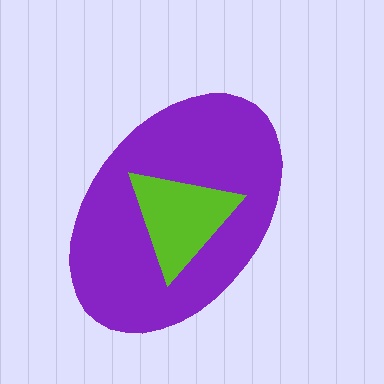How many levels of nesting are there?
2.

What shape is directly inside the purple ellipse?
The lime triangle.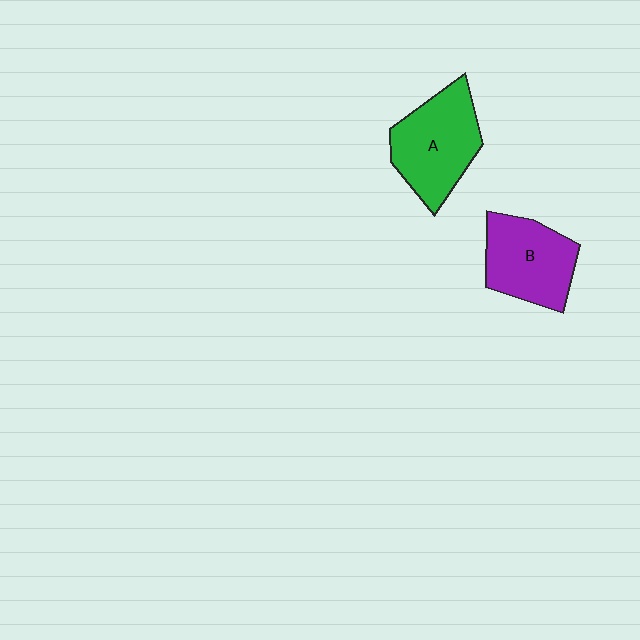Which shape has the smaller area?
Shape B (purple).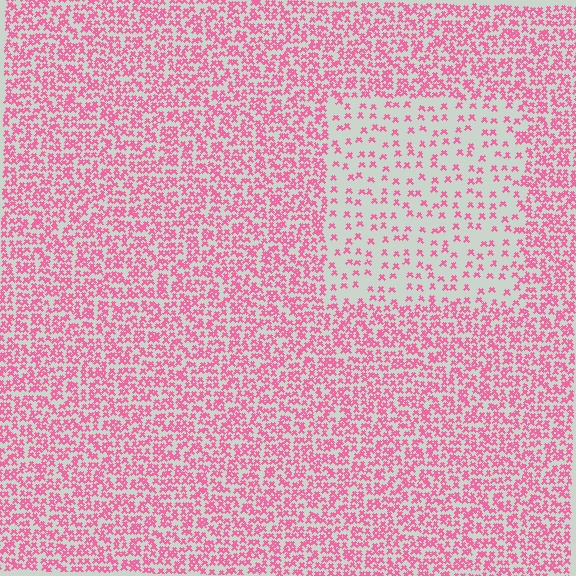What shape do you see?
I see a rectangle.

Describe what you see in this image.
The image contains small pink elements arranged at two different densities. A rectangle-shaped region is visible where the elements are less densely packed than the surrounding area.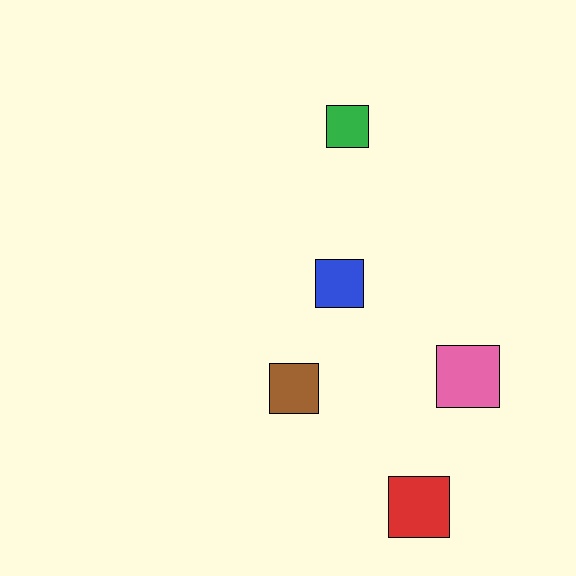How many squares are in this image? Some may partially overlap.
There are 5 squares.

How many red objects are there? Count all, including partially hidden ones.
There is 1 red object.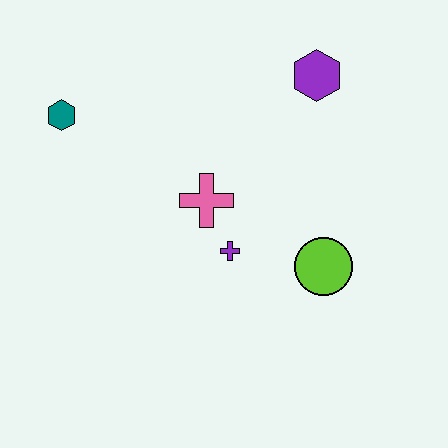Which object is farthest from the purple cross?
The teal hexagon is farthest from the purple cross.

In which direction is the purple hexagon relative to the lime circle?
The purple hexagon is above the lime circle.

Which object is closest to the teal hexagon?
The pink cross is closest to the teal hexagon.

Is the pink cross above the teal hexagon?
No